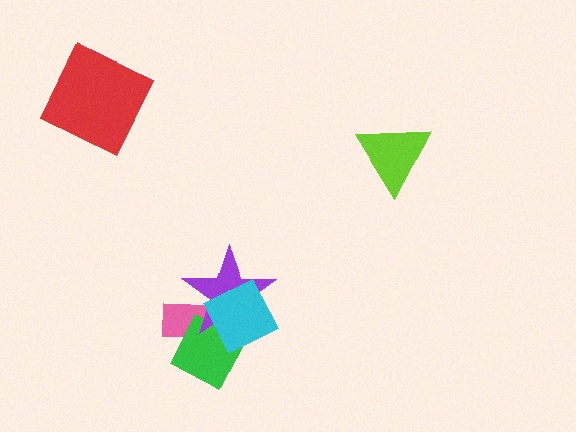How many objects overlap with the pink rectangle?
3 objects overlap with the pink rectangle.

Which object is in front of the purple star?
The cyan diamond is in front of the purple star.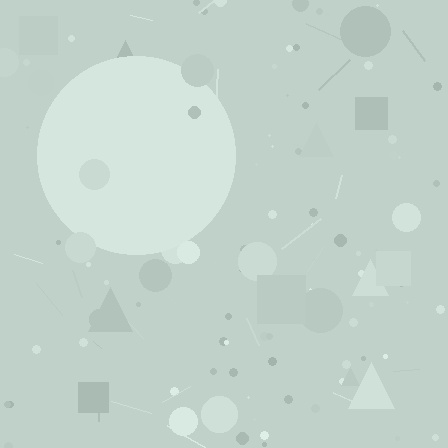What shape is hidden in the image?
A circle is hidden in the image.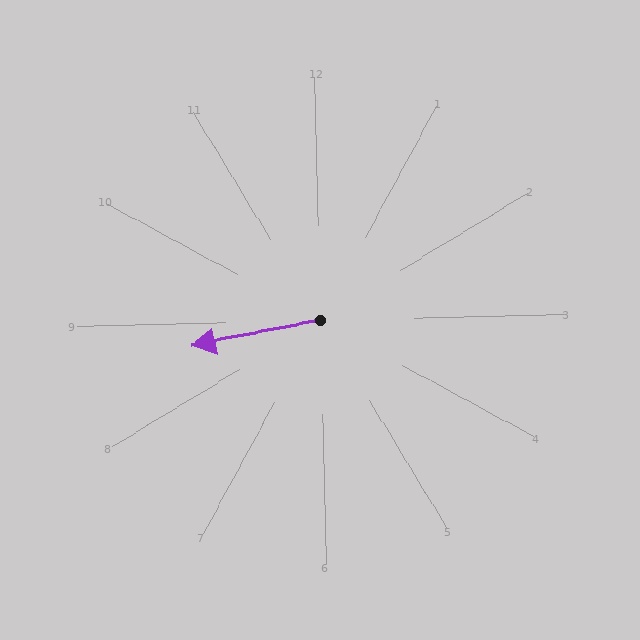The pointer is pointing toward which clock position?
Roughly 9 o'clock.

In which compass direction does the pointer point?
West.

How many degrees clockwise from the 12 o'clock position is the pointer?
Approximately 260 degrees.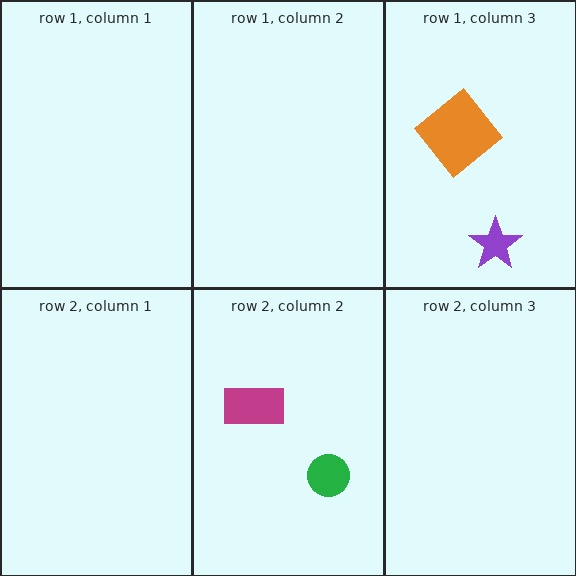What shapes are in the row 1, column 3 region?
The purple star, the orange diamond.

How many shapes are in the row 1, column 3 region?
2.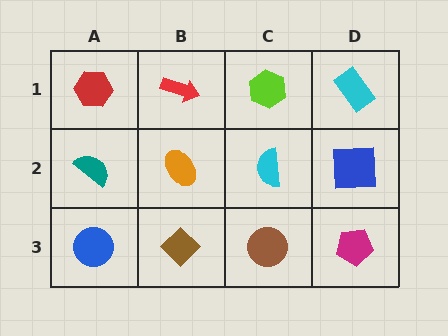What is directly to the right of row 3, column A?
A brown diamond.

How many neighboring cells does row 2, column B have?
4.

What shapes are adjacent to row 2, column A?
A red hexagon (row 1, column A), a blue circle (row 3, column A), an orange ellipse (row 2, column B).